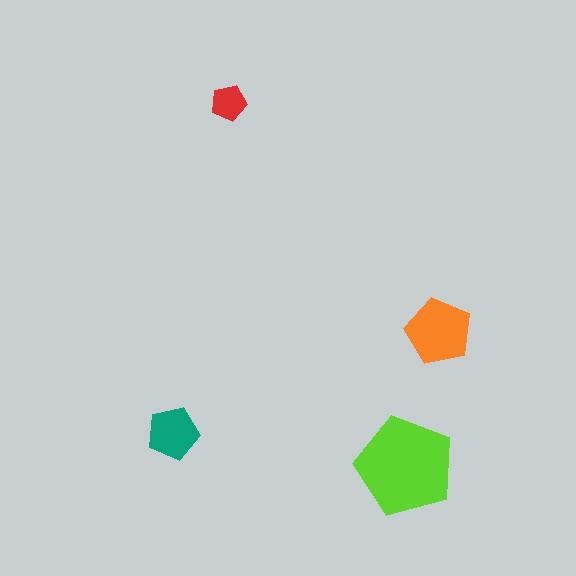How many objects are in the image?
There are 4 objects in the image.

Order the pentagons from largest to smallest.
the lime one, the orange one, the teal one, the red one.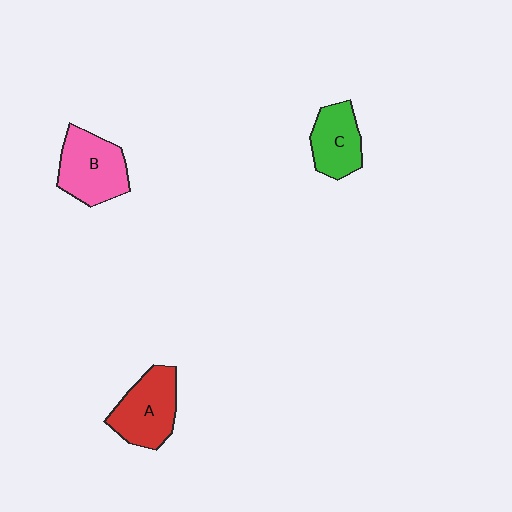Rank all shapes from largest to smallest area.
From largest to smallest: B (pink), A (red), C (green).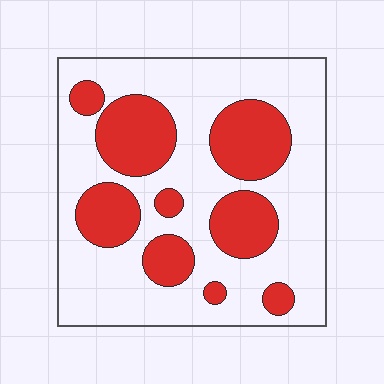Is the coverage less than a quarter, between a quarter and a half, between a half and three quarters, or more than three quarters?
Between a quarter and a half.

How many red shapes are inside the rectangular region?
9.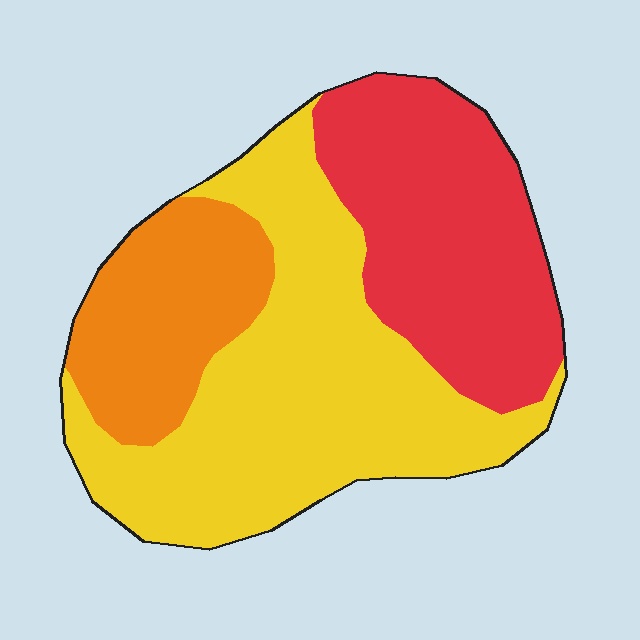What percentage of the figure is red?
Red covers 32% of the figure.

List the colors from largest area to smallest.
From largest to smallest: yellow, red, orange.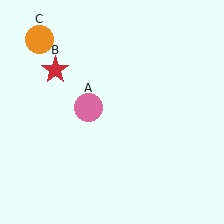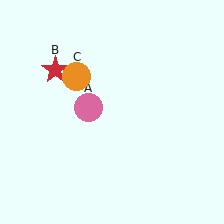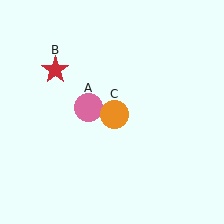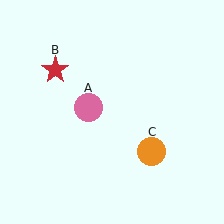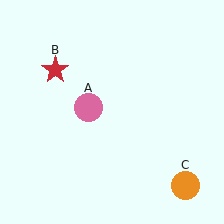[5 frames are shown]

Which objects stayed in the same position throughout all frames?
Pink circle (object A) and red star (object B) remained stationary.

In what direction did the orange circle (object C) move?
The orange circle (object C) moved down and to the right.